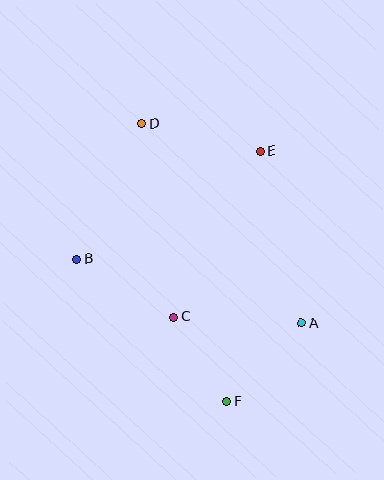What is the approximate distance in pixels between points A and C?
The distance between A and C is approximately 128 pixels.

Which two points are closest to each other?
Points C and F are closest to each other.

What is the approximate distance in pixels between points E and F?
The distance between E and F is approximately 252 pixels.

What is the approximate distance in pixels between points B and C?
The distance between B and C is approximately 114 pixels.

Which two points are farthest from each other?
Points D and F are farthest from each other.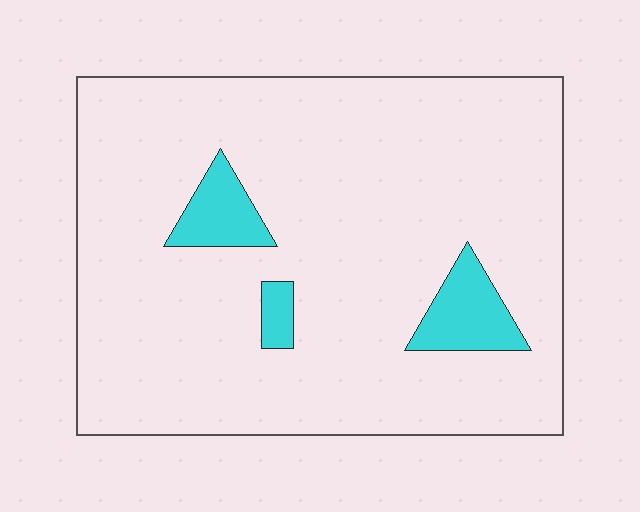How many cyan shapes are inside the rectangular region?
3.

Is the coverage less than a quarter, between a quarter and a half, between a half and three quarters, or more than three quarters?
Less than a quarter.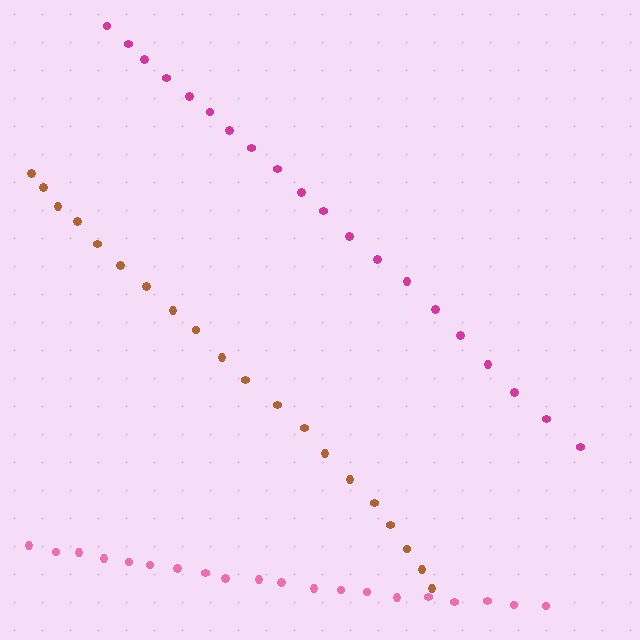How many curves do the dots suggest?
There are 3 distinct paths.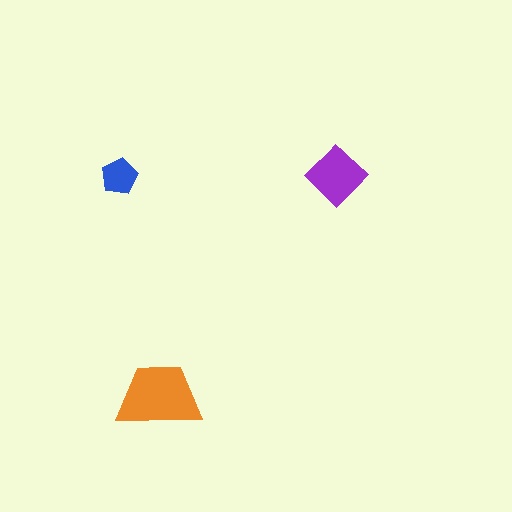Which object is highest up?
The blue pentagon is topmost.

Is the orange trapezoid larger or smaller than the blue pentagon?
Larger.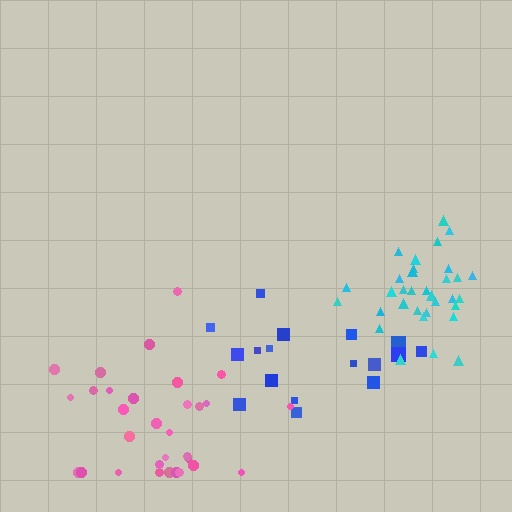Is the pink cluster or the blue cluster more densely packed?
Pink.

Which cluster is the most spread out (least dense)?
Blue.